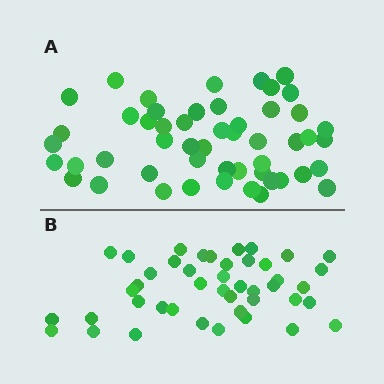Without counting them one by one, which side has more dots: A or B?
Region A (the top region) has more dots.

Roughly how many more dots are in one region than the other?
Region A has roughly 8 or so more dots than region B.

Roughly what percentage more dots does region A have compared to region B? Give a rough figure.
About 15% more.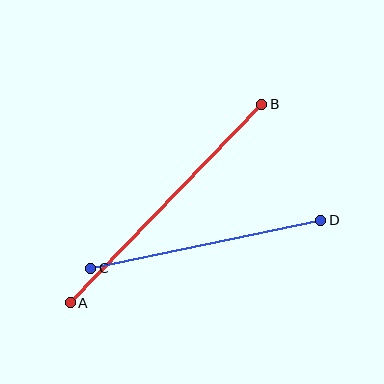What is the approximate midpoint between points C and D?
The midpoint is at approximately (206, 244) pixels.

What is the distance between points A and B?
The distance is approximately 275 pixels.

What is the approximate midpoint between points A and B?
The midpoint is at approximately (166, 203) pixels.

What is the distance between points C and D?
The distance is approximately 235 pixels.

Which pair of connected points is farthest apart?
Points A and B are farthest apart.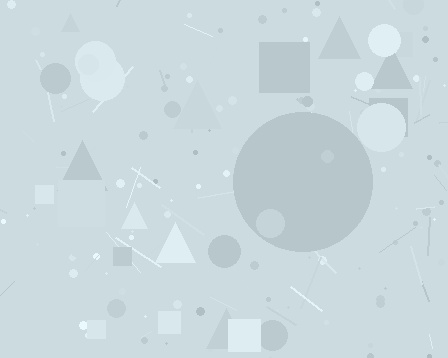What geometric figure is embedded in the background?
A circle is embedded in the background.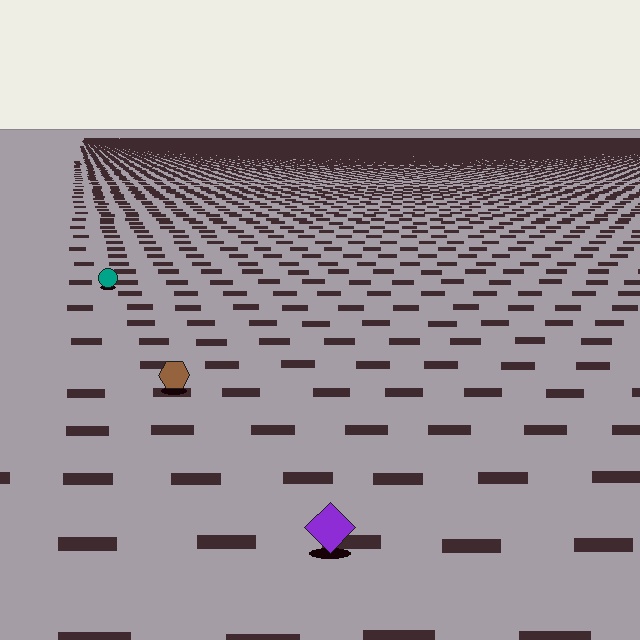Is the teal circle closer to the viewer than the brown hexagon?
No. The brown hexagon is closer — you can tell from the texture gradient: the ground texture is coarser near it.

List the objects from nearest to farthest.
From nearest to farthest: the purple diamond, the brown hexagon, the teal circle.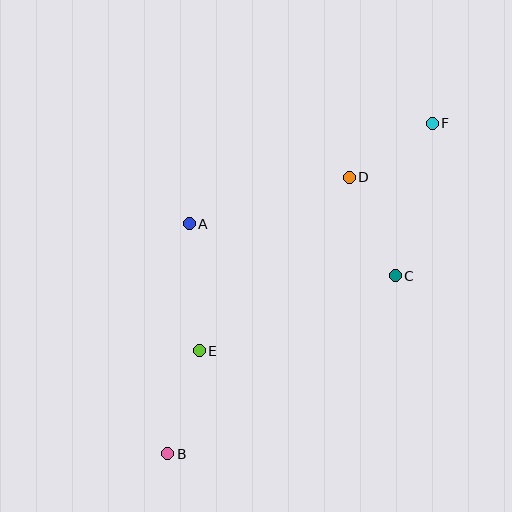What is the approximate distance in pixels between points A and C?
The distance between A and C is approximately 213 pixels.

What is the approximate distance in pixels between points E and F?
The distance between E and F is approximately 326 pixels.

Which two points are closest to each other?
Points D and F are closest to each other.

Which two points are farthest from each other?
Points B and F are farthest from each other.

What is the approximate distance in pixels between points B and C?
The distance between B and C is approximately 289 pixels.